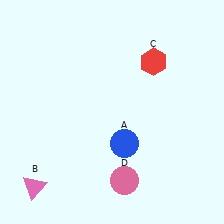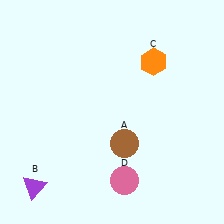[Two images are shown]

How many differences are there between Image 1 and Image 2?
There are 3 differences between the two images.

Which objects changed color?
A changed from blue to brown. B changed from pink to purple. C changed from red to orange.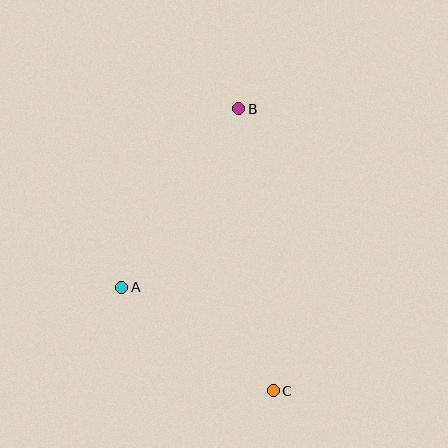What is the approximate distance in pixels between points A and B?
The distance between A and B is approximately 213 pixels.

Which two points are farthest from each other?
Points B and C are farthest from each other.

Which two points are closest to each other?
Points A and C are closest to each other.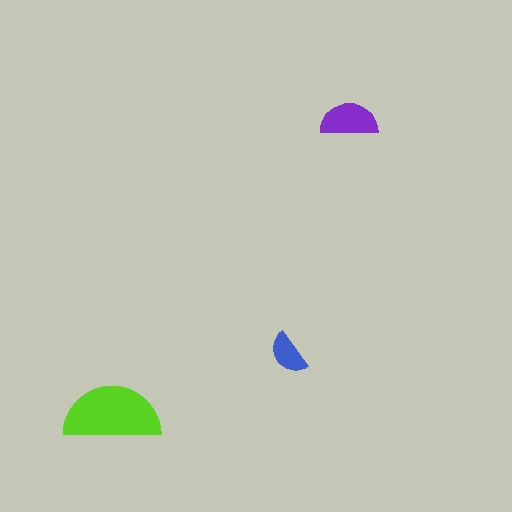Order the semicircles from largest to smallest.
the lime one, the purple one, the blue one.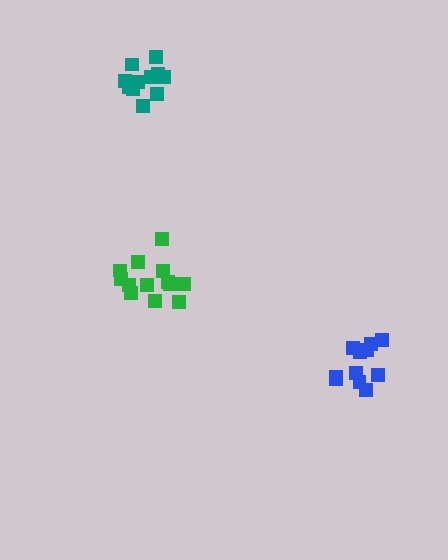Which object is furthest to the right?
The blue cluster is rightmost.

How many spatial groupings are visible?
There are 3 spatial groupings.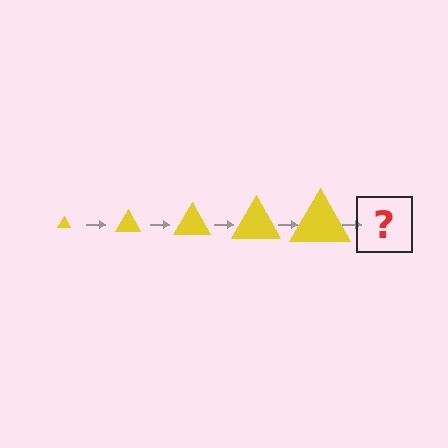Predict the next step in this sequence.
The next step is a yellow triangle, larger than the previous one.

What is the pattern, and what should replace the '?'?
The pattern is that the triangle gets progressively larger each step. The '?' should be a yellow triangle, larger than the previous one.